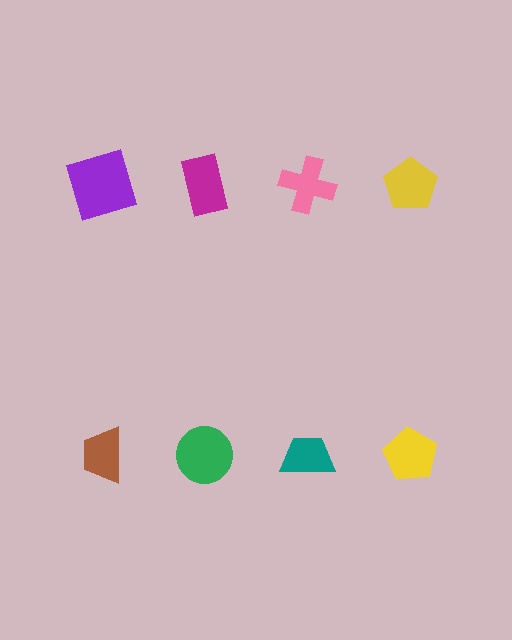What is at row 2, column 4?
A yellow pentagon.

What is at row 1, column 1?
A purple square.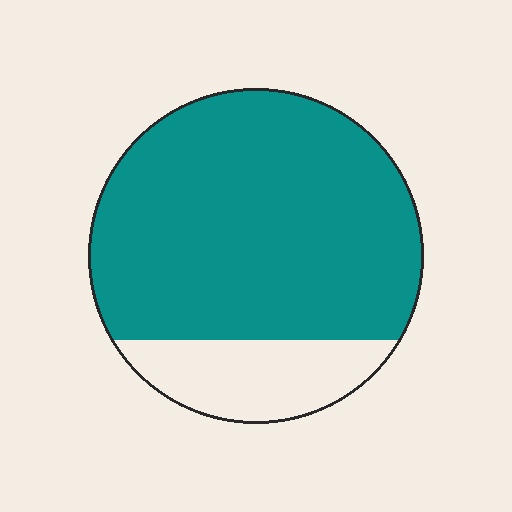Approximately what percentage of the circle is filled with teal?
Approximately 80%.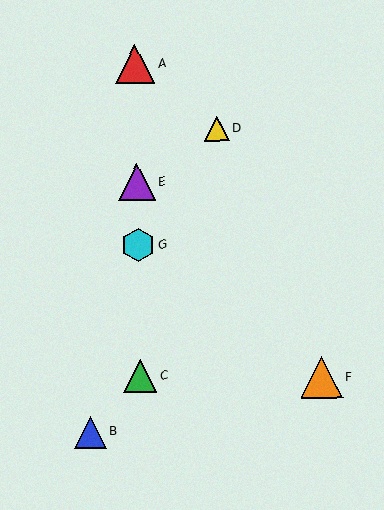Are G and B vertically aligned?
No, G is at x≈138 and B is at x≈90.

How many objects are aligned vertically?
4 objects (A, C, E, G) are aligned vertically.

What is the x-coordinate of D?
Object D is at x≈216.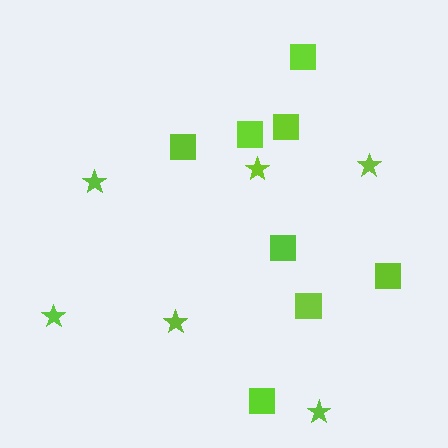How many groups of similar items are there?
There are 2 groups: one group of squares (8) and one group of stars (6).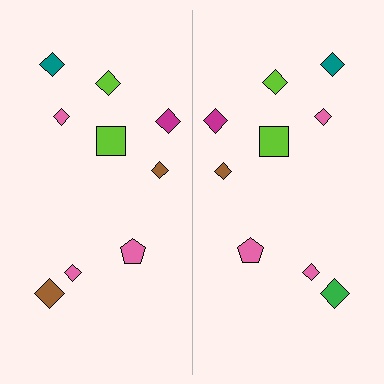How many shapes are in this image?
There are 18 shapes in this image.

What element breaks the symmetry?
The green diamond on the right side breaks the symmetry — its mirror counterpart is brown.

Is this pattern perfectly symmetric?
No, the pattern is not perfectly symmetric. The green diamond on the right side breaks the symmetry — its mirror counterpart is brown.